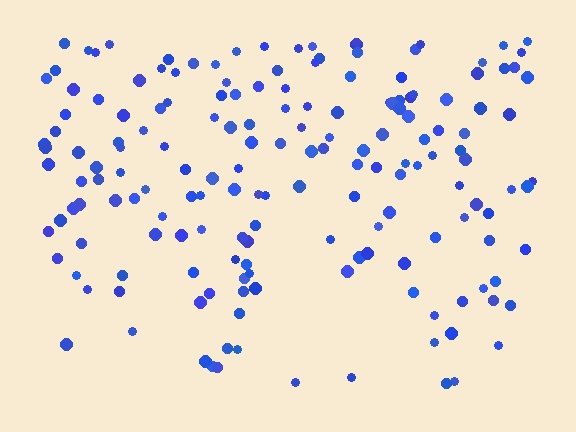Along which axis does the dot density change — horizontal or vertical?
Vertical.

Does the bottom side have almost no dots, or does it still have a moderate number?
Still a moderate number, just noticeably fewer than the top.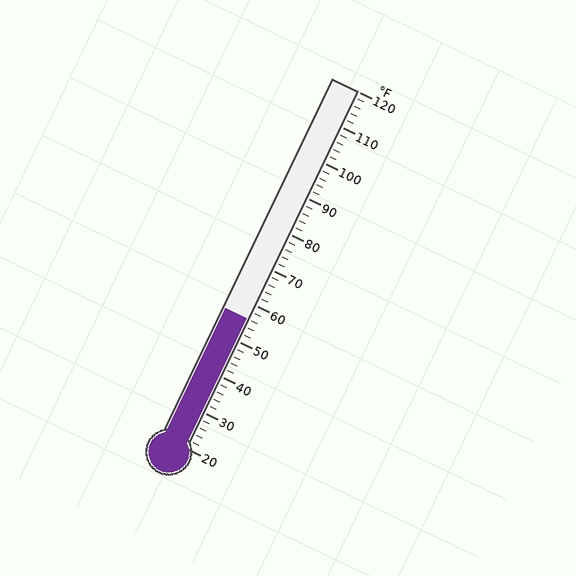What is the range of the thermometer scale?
The thermometer scale ranges from 20°F to 120°F.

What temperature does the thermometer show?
The thermometer shows approximately 56°F.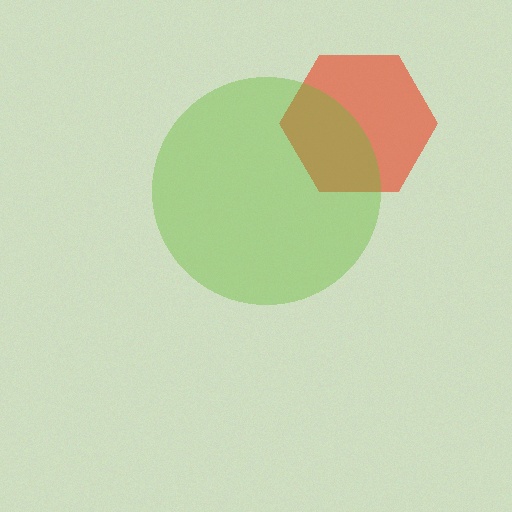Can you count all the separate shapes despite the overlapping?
Yes, there are 2 separate shapes.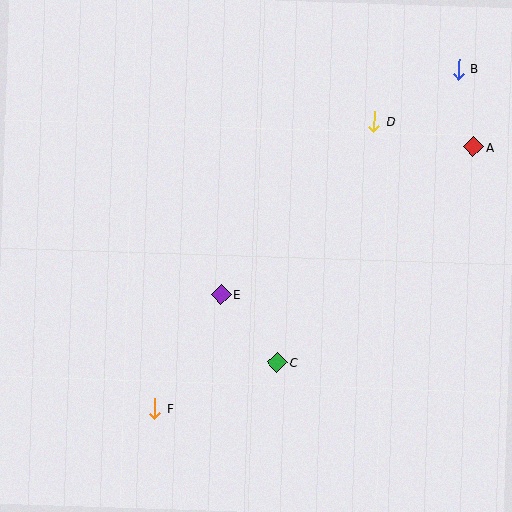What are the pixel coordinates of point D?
Point D is at (374, 122).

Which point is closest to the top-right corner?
Point B is closest to the top-right corner.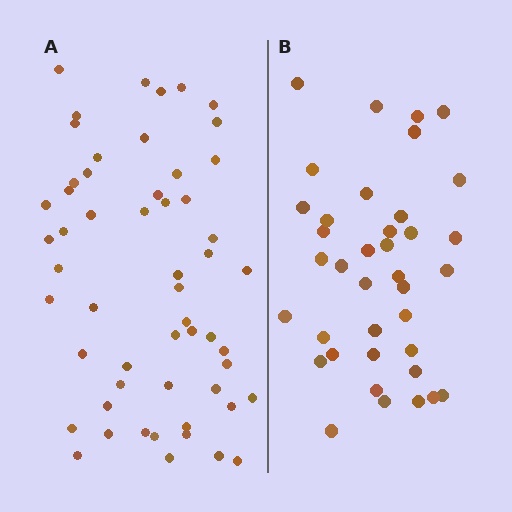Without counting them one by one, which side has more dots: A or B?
Region A (the left region) has more dots.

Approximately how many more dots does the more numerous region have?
Region A has approximately 15 more dots than region B.